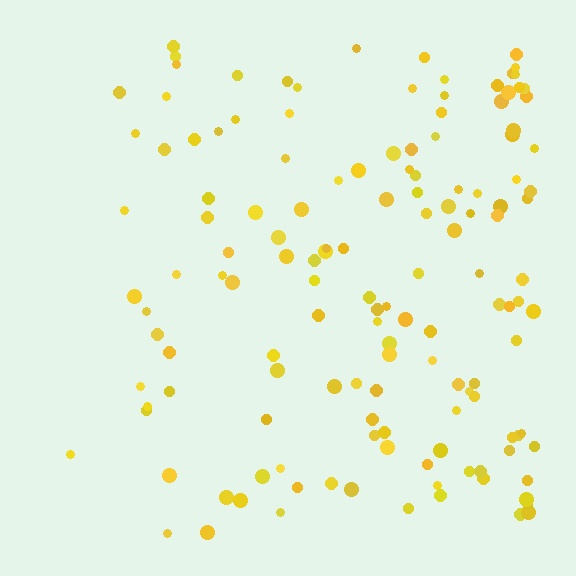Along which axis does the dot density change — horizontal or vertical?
Horizontal.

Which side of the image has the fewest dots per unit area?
The left.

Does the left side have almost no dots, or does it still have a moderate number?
Still a moderate number, just noticeably fewer than the right.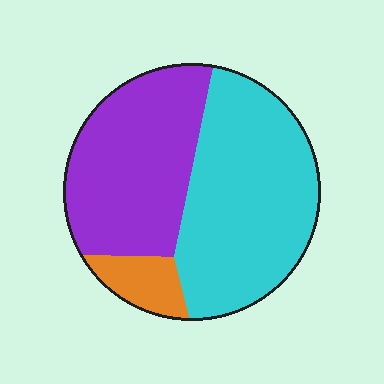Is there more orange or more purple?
Purple.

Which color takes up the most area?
Cyan, at roughly 50%.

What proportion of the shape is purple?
Purple takes up between a third and a half of the shape.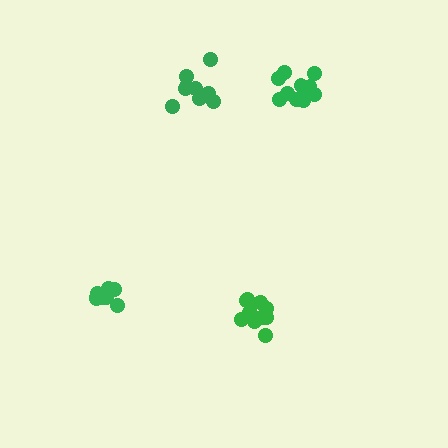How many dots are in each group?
Group 1: 11 dots, Group 2: 9 dots, Group 3: 9 dots, Group 4: 11 dots (40 total).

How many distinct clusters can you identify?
There are 4 distinct clusters.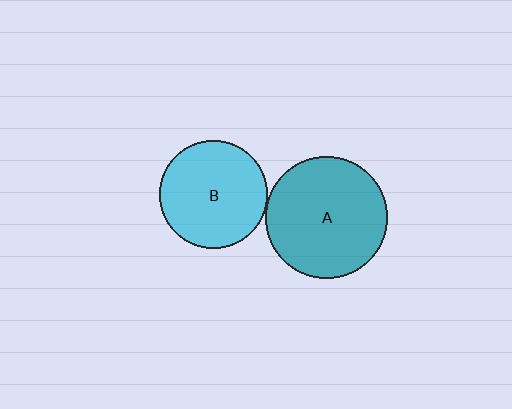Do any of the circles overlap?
No, none of the circles overlap.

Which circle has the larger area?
Circle A (teal).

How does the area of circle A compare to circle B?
Approximately 1.3 times.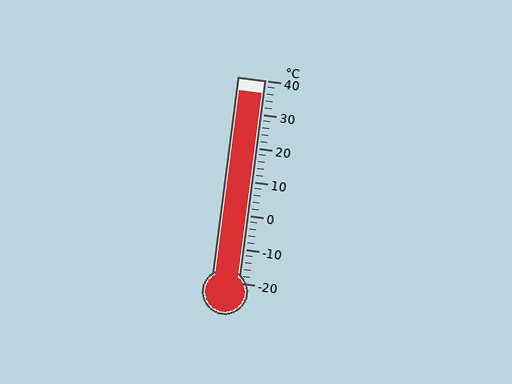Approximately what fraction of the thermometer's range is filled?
The thermometer is filled to approximately 95% of its range.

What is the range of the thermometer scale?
The thermometer scale ranges from -20°C to 40°C.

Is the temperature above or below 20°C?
The temperature is above 20°C.